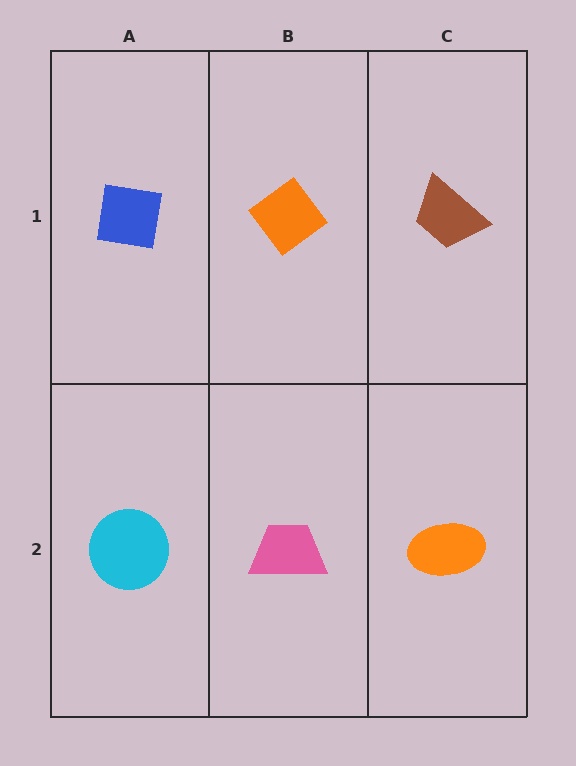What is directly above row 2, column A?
A blue square.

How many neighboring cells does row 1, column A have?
2.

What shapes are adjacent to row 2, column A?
A blue square (row 1, column A), a pink trapezoid (row 2, column B).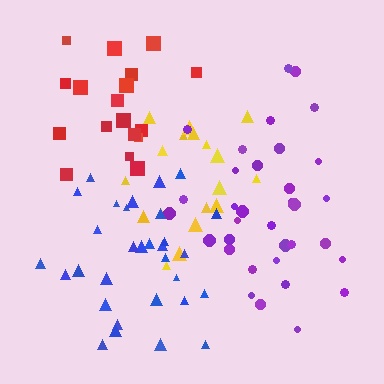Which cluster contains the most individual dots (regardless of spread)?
Purple (34).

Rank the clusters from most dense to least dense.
yellow, blue, purple, red.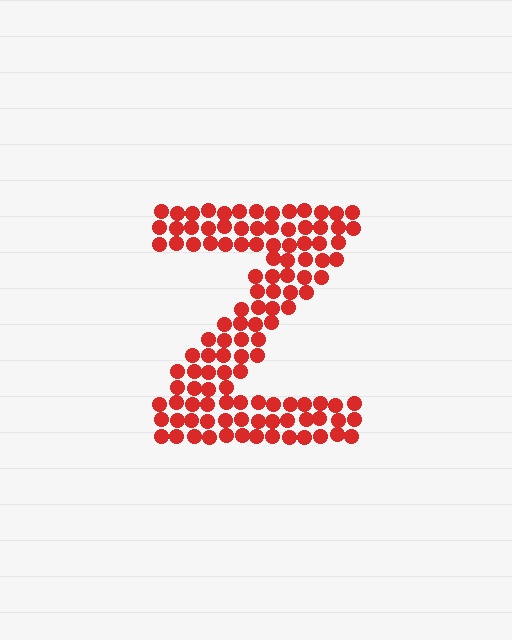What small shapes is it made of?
It is made of small circles.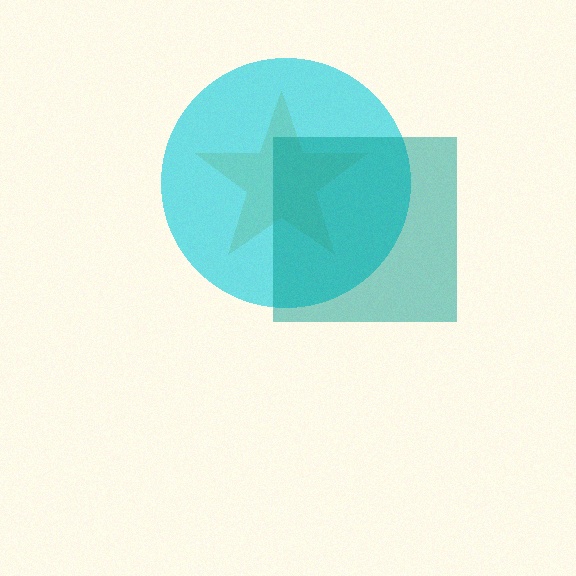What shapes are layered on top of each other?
The layered shapes are: an orange star, a cyan circle, a teal square.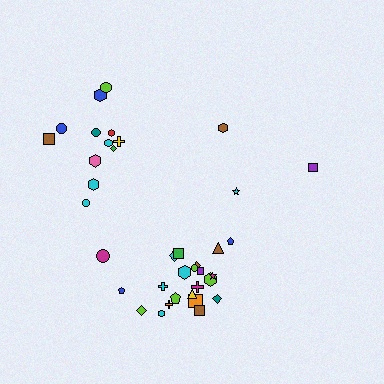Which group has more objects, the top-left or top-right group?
The top-left group.